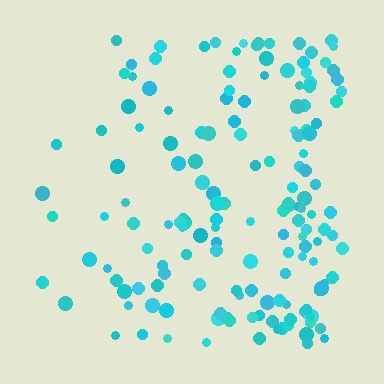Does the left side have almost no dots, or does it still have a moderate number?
Still a moderate number, just noticeably fewer than the right.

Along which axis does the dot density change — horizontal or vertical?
Horizontal.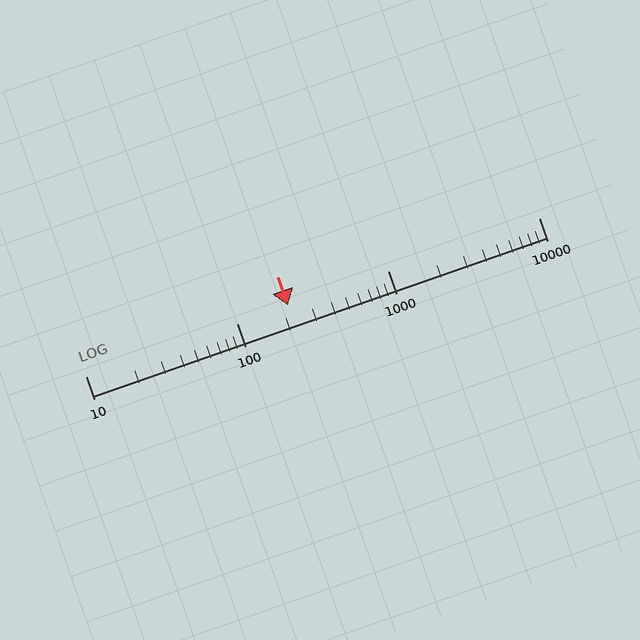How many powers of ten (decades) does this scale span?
The scale spans 3 decades, from 10 to 10000.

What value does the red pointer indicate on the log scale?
The pointer indicates approximately 220.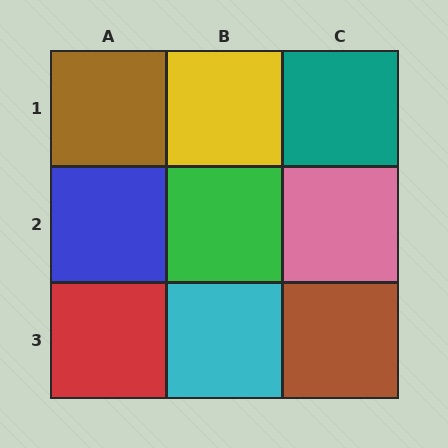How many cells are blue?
1 cell is blue.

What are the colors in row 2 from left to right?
Blue, green, pink.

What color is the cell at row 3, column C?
Brown.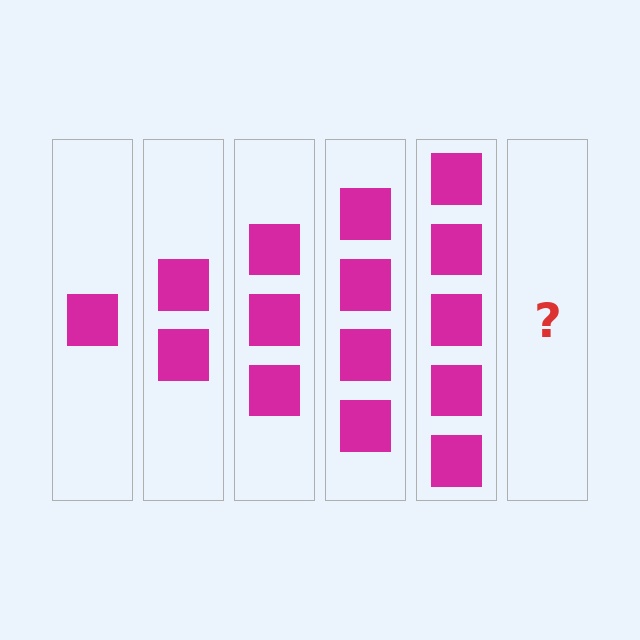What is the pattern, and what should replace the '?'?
The pattern is that each step adds one more square. The '?' should be 6 squares.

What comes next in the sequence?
The next element should be 6 squares.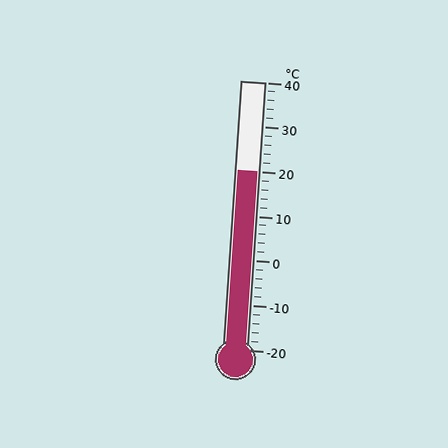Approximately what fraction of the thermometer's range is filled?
The thermometer is filled to approximately 65% of its range.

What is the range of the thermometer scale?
The thermometer scale ranges from -20°C to 40°C.